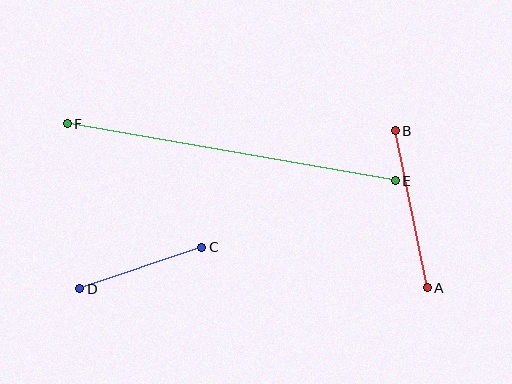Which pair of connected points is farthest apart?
Points E and F are farthest apart.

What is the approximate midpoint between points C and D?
The midpoint is at approximately (141, 268) pixels.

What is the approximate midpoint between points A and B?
The midpoint is at approximately (411, 209) pixels.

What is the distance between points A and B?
The distance is approximately 160 pixels.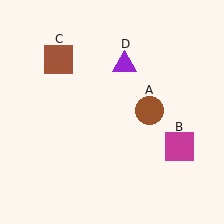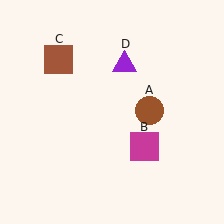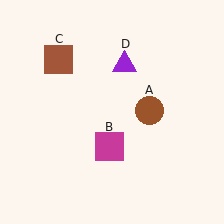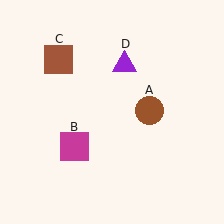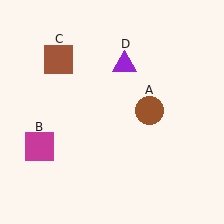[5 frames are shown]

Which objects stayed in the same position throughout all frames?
Brown circle (object A) and brown square (object C) and purple triangle (object D) remained stationary.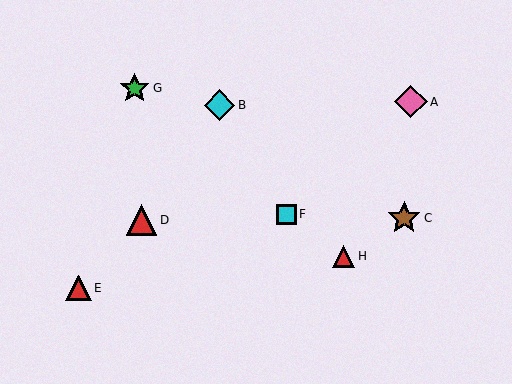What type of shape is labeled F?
Shape F is a cyan square.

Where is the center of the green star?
The center of the green star is at (135, 88).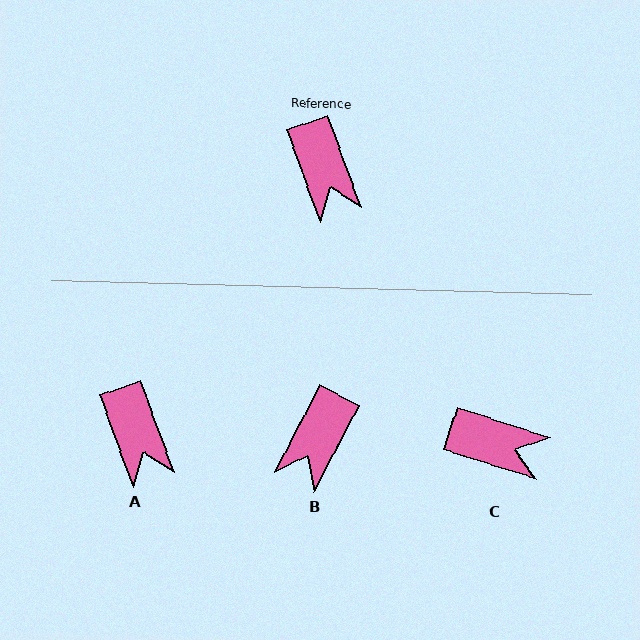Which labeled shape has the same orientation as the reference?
A.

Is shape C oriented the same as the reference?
No, it is off by about 53 degrees.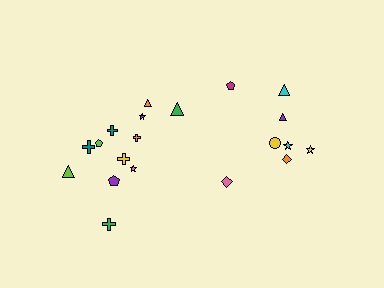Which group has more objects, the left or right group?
The left group.